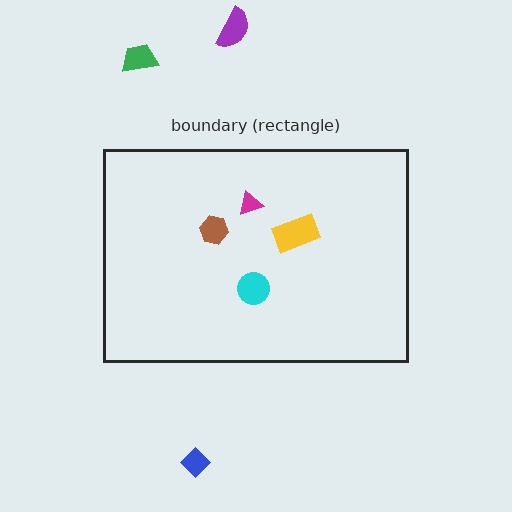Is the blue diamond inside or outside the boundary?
Outside.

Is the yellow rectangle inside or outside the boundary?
Inside.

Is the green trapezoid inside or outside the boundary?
Outside.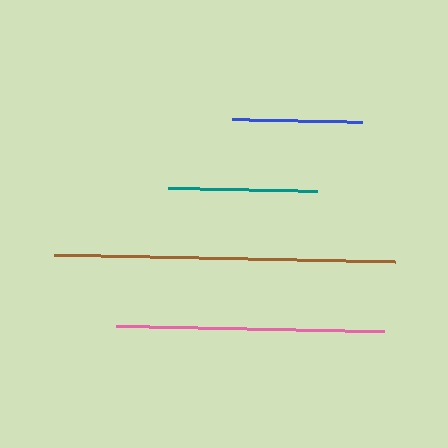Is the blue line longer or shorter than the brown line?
The brown line is longer than the blue line.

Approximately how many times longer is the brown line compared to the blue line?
The brown line is approximately 2.6 times the length of the blue line.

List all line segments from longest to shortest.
From longest to shortest: brown, pink, teal, blue.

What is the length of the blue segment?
The blue segment is approximately 130 pixels long.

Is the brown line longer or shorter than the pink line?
The brown line is longer than the pink line.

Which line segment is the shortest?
The blue line is the shortest at approximately 130 pixels.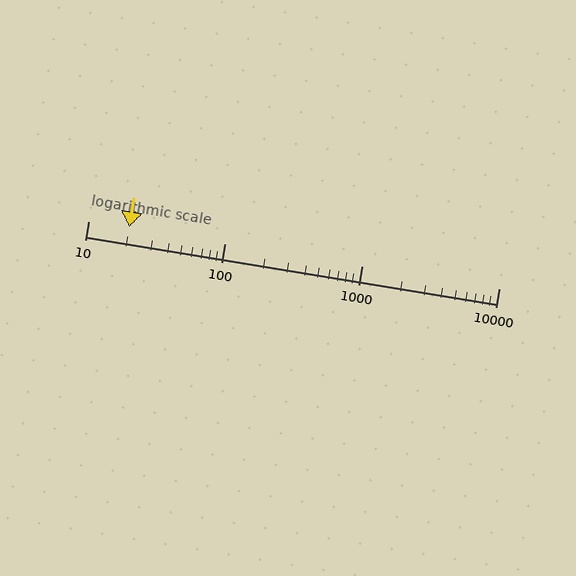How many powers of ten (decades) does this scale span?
The scale spans 3 decades, from 10 to 10000.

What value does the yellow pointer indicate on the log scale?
The pointer indicates approximately 20.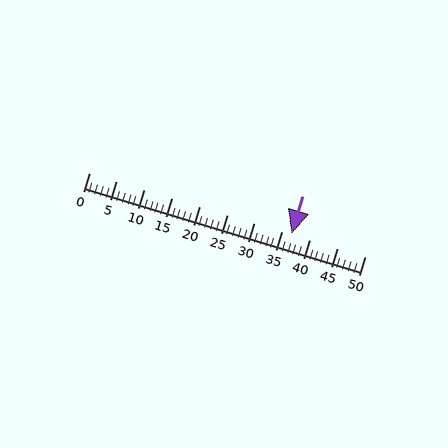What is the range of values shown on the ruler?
The ruler shows values from 0 to 50.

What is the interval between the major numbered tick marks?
The major tick marks are spaced 5 units apart.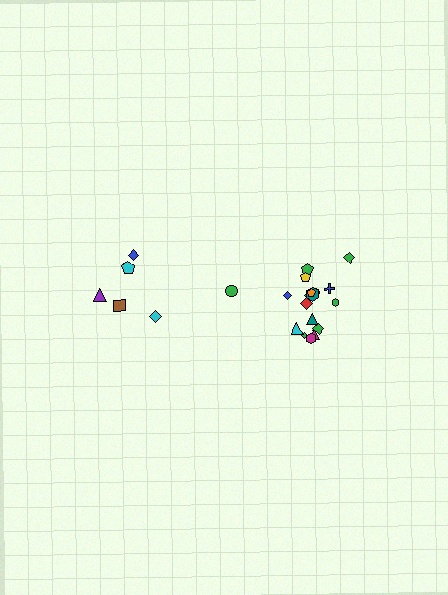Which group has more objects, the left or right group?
The right group.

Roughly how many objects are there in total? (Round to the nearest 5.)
Roughly 25 objects in total.